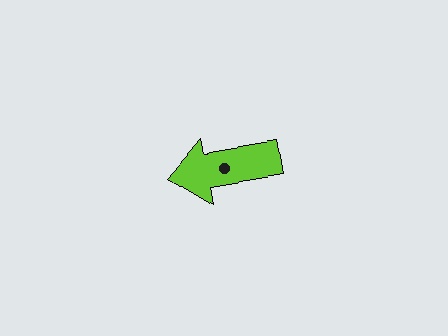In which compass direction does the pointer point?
West.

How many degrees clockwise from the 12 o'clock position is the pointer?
Approximately 260 degrees.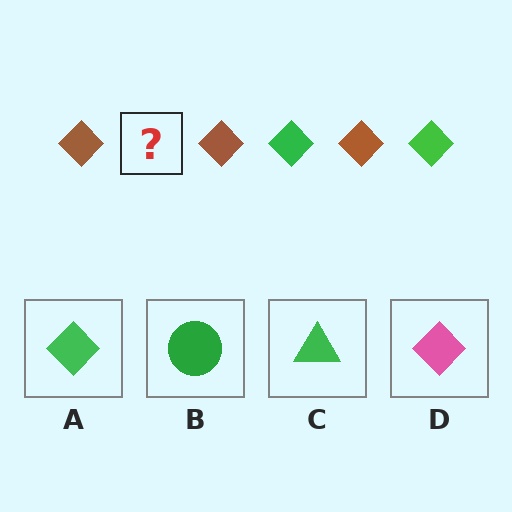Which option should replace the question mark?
Option A.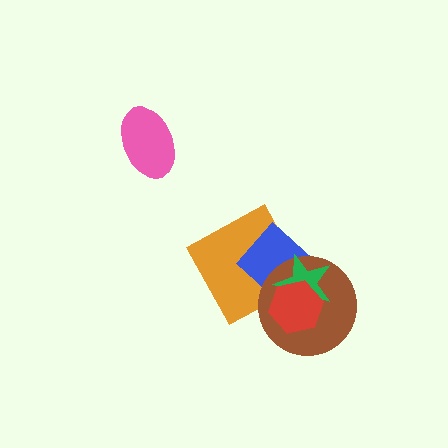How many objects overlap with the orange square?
4 objects overlap with the orange square.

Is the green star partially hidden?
Yes, it is partially covered by another shape.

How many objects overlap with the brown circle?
4 objects overlap with the brown circle.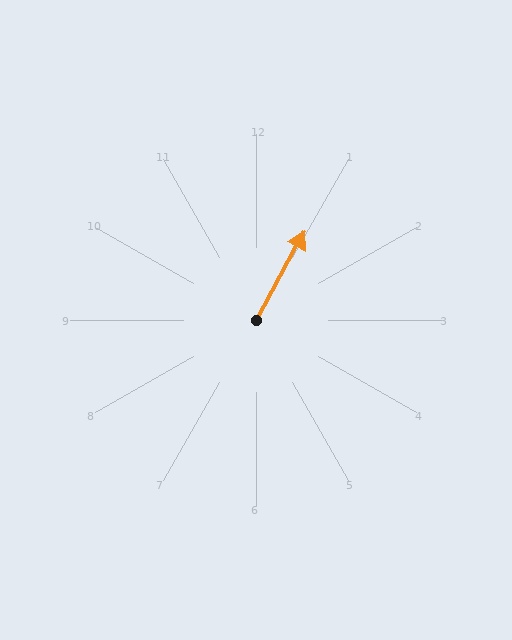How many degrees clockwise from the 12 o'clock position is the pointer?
Approximately 29 degrees.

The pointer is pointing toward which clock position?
Roughly 1 o'clock.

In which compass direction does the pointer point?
Northeast.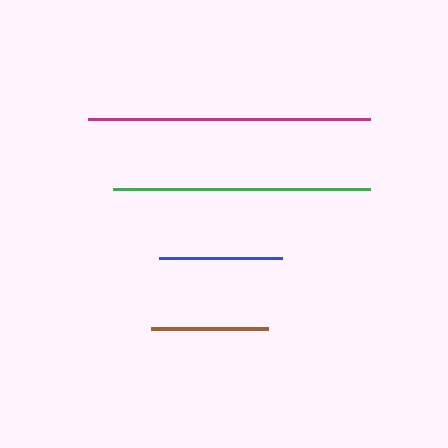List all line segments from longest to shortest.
From longest to shortest: magenta, green, blue, brown.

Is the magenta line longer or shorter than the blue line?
The magenta line is longer than the blue line.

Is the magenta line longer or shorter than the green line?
The magenta line is longer than the green line.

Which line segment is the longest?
The magenta line is the longest at approximately 282 pixels.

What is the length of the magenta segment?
The magenta segment is approximately 282 pixels long.